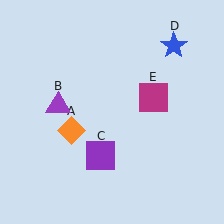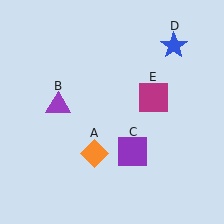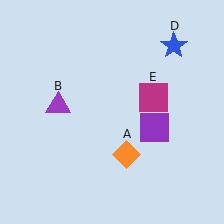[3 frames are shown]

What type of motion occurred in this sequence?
The orange diamond (object A), purple square (object C) rotated counterclockwise around the center of the scene.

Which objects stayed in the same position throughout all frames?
Purple triangle (object B) and blue star (object D) and magenta square (object E) remained stationary.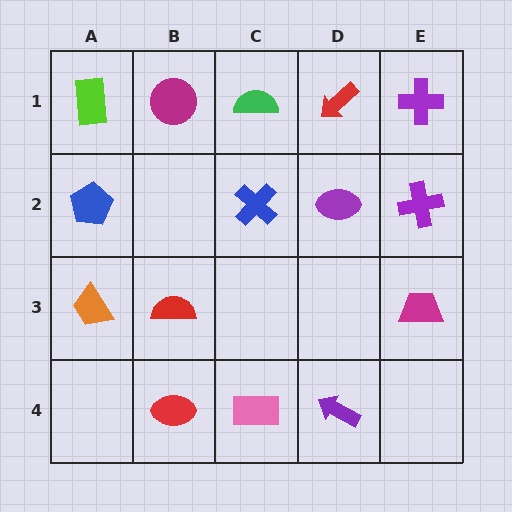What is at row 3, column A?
An orange trapezoid.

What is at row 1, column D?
A red arrow.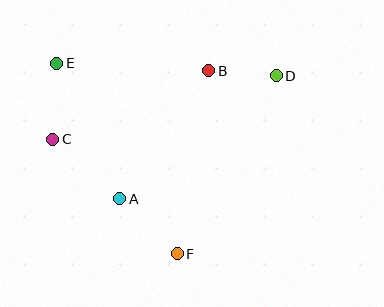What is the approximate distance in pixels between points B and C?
The distance between B and C is approximately 170 pixels.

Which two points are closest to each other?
Points B and D are closest to each other.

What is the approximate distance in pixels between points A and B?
The distance between A and B is approximately 156 pixels.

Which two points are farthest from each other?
Points C and D are farthest from each other.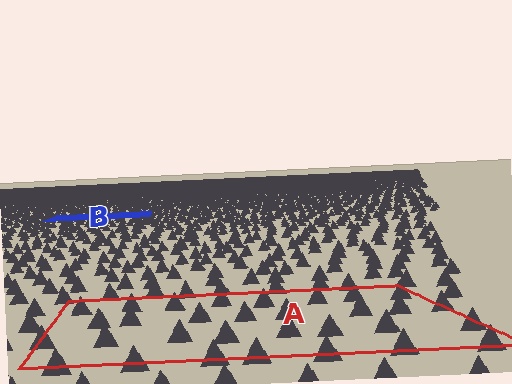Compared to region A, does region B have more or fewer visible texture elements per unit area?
Region B has more texture elements per unit area — they are packed more densely because it is farther away.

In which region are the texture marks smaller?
The texture marks are smaller in region B, because it is farther away.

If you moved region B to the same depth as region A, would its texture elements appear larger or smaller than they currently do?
They would appear larger. At a closer depth, the same texture elements are projected at a bigger on-screen size.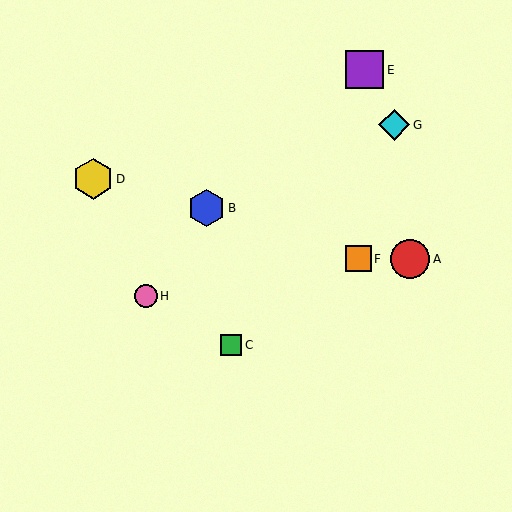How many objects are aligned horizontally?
2 objects (A, F) are aligned horizontally.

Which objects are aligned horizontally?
Objects A, F are aligned horizontally.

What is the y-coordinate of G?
Object G is at y≈125.